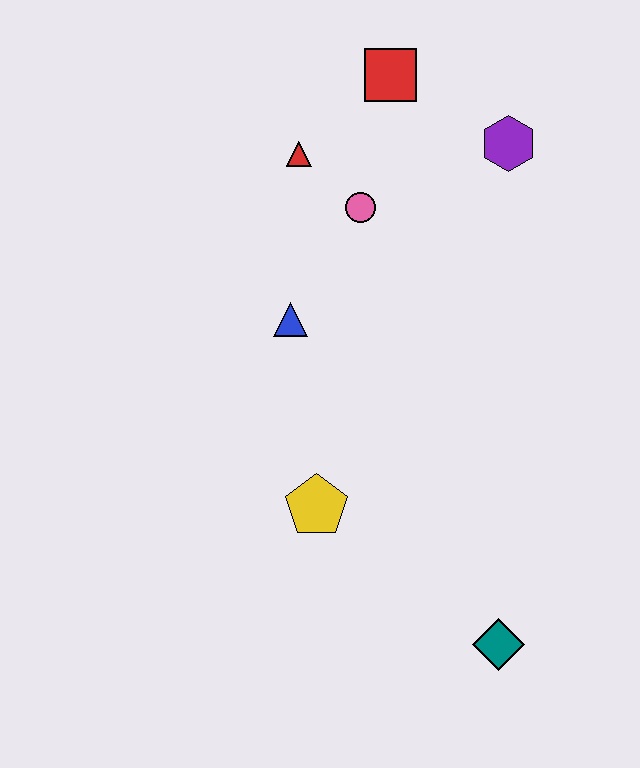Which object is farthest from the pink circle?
The teal diamond is farthest from the pink circle.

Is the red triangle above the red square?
No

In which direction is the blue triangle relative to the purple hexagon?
The blue triangle is to the left of the purple hexagon.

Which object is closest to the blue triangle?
The pink circle is closest to the blue triangle.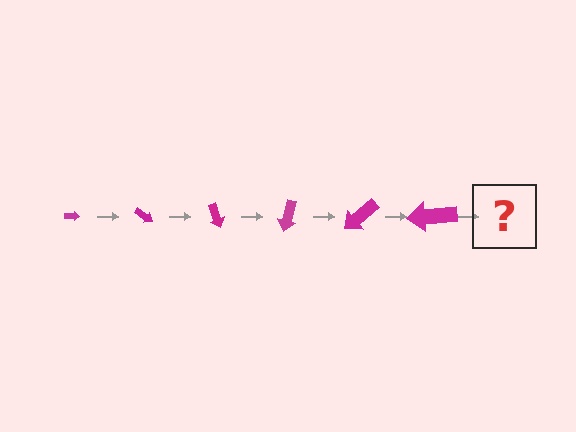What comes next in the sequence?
The next element should be an arrow, larger than the previous one and rotated 210 degrees from the start.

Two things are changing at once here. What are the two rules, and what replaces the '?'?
The two rules are that the arrow grows larger each step and it rotates 35 degrees each step. The '?' should be an arrow, larger than the previous one and rotated 210 degrees from the start.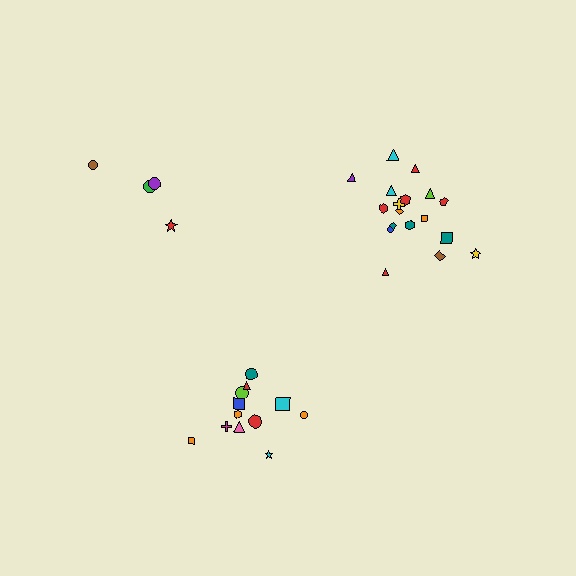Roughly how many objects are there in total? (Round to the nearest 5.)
Roughly 35 objects in total.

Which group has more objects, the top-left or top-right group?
The top-right group.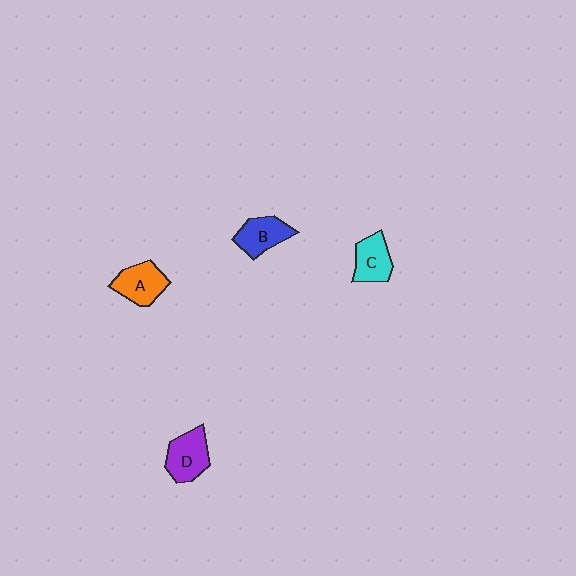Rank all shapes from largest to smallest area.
From largest to smallest: D (purple), A (orange), B (blue), C (cyan).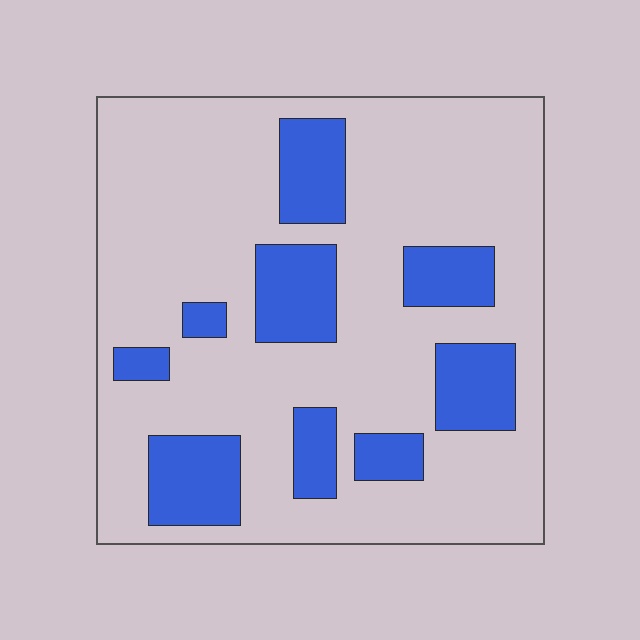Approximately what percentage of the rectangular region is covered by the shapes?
Approximately 25%.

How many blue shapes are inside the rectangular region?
9.